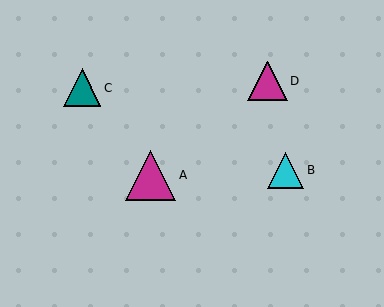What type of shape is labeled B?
Shape B is a cyan triangle.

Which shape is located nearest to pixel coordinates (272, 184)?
The cyan triangle (labeled B) at (285, 170) is nearest to that location.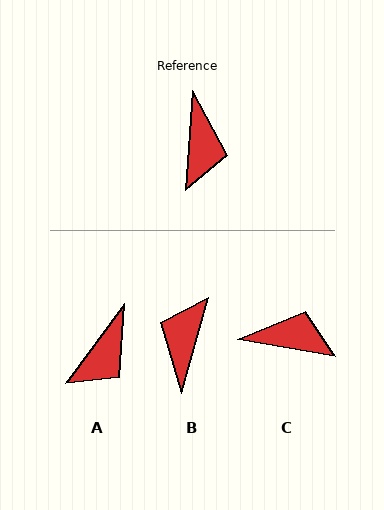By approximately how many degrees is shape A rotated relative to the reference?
Approximately 32 degrees clockwise.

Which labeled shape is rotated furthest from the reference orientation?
B, about 168 degrees away.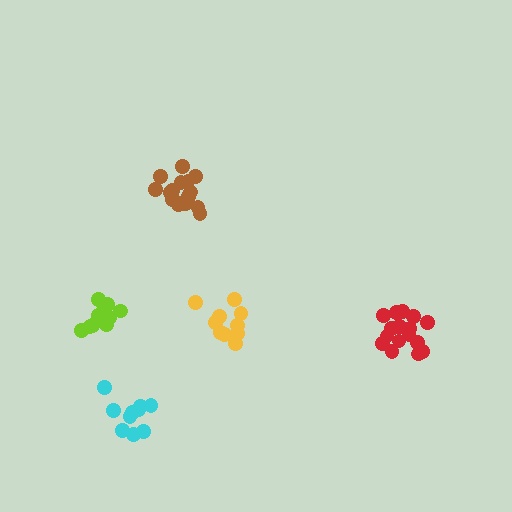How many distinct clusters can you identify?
There are 5 distinct clusters.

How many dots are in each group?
Group 1: 16 dots, Group 2: 10 dots, Group 3: 16 dots, Group 4: 11 dots, Group 5: 10 dots (63 total).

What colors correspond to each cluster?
The clusters are colored: red, yellow, brown, lime, cyan.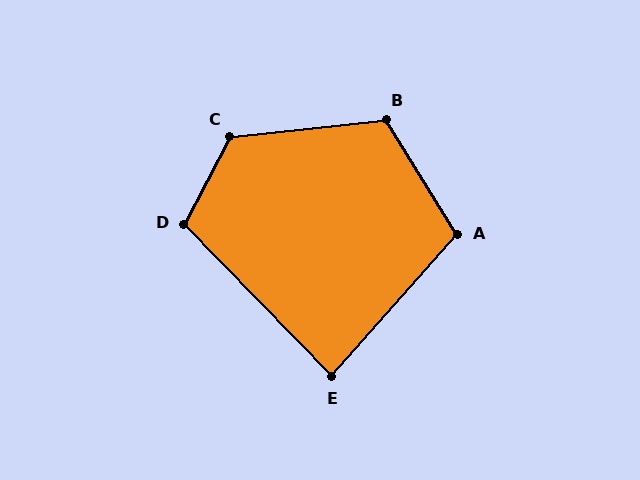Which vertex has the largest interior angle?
C, at approximately 124 degrees.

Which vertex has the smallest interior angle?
E, at approximately 86 degrees.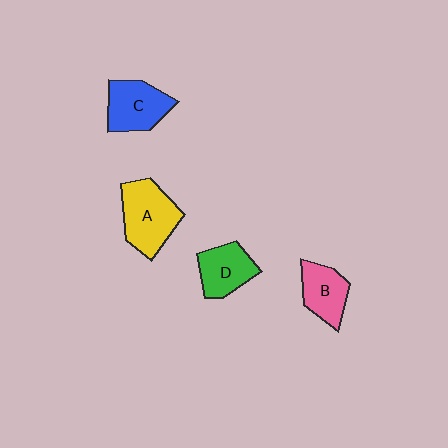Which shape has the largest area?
Shape A (yellow).